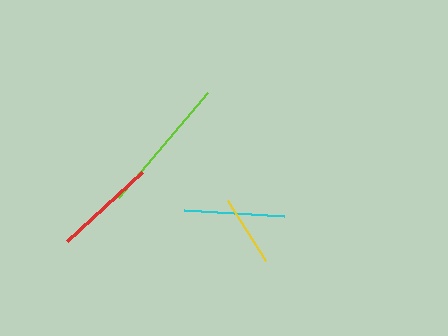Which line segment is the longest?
The lime line is the longest at approximately 137 pixels.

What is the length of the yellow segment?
The yellow segment is approximately 71 pixels long.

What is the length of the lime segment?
The lime segment is approximately 137 pixels long.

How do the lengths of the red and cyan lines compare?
The red and cyan lines are approximately the same length.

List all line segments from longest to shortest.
From longest to shortest: lime, red, cyan, yellow.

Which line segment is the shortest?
The yellow line is the shortest at approximately 71 pixels.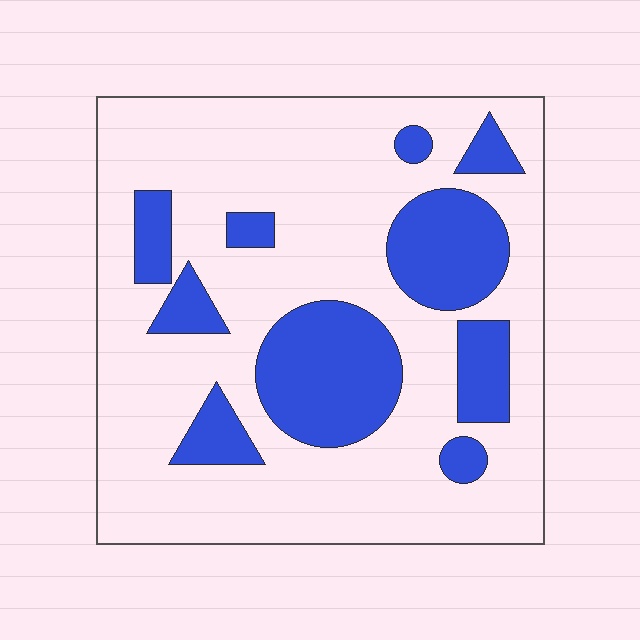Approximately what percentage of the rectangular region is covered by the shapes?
Approximately 25%.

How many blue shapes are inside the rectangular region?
10.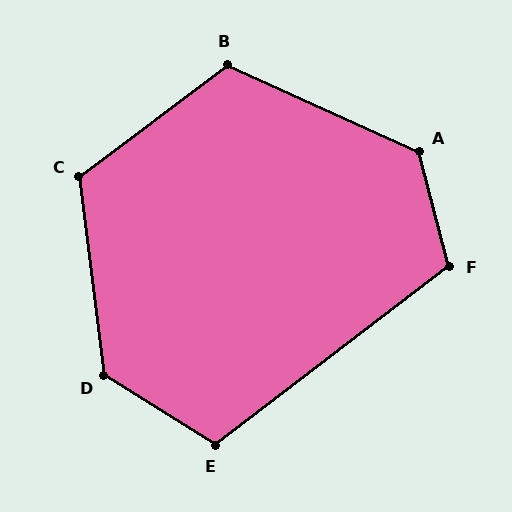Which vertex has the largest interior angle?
A, at approximately 129 degrees.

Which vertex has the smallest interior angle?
E, at approximately 111 degrees.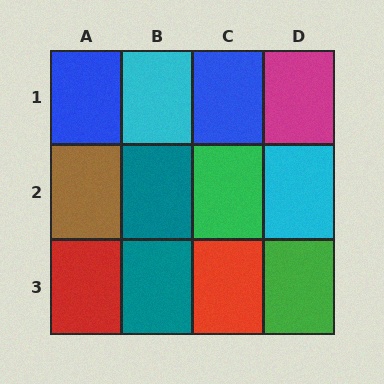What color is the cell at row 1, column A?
Blue.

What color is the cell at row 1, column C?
Blue.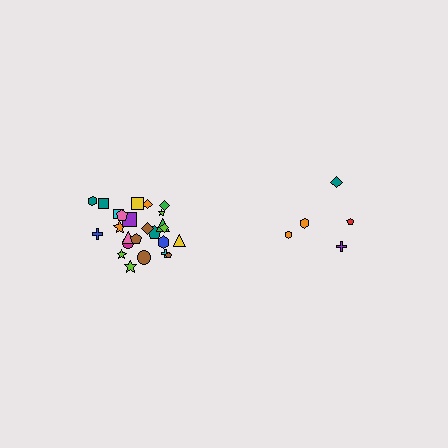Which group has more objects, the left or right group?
The left group.